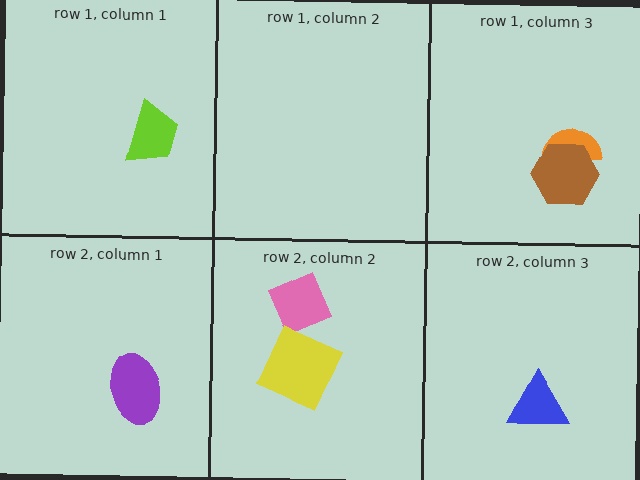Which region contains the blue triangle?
The row 2, column 3 region.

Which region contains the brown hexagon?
The row 1, column 3 region.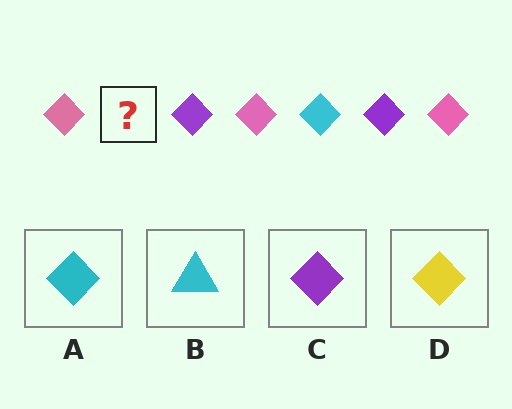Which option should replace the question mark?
Option A.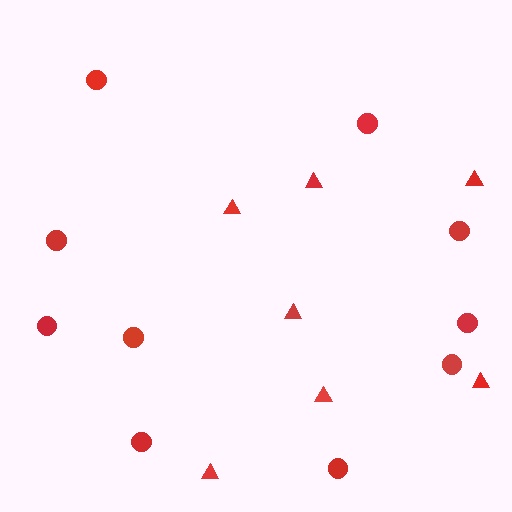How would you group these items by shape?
There are 2 groups: one group of circles (10) and one group of triangles (7).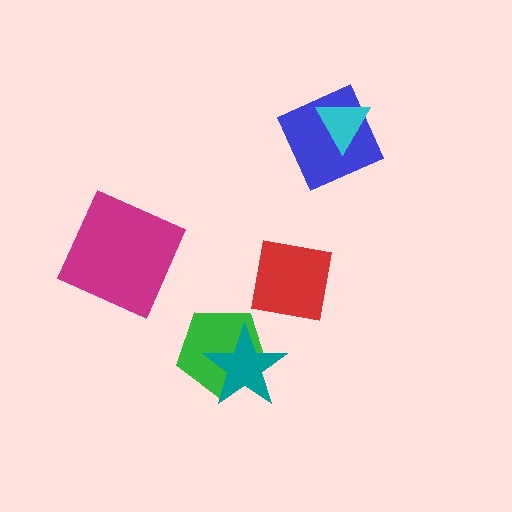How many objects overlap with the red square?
0 objects overlap with the red square.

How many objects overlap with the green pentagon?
1 object overlaps with the green pentagon.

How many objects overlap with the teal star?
1 object overlaps with the teal star.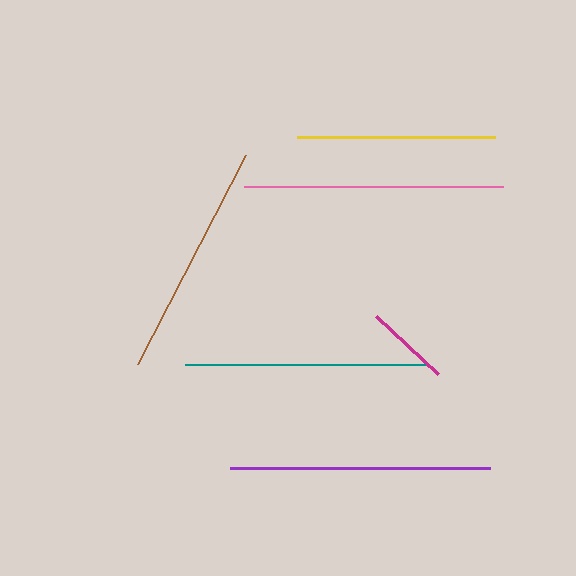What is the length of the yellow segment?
The yellow segment is approximately 198 pixels long.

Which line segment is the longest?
The purple line is the longest at approximately 260 pixels.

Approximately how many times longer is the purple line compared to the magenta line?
The purple line is approximately 3.1 times the length of the magenta line.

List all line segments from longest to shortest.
From longest to shortest: purple, pink, teal, brown, yellow, magenta.